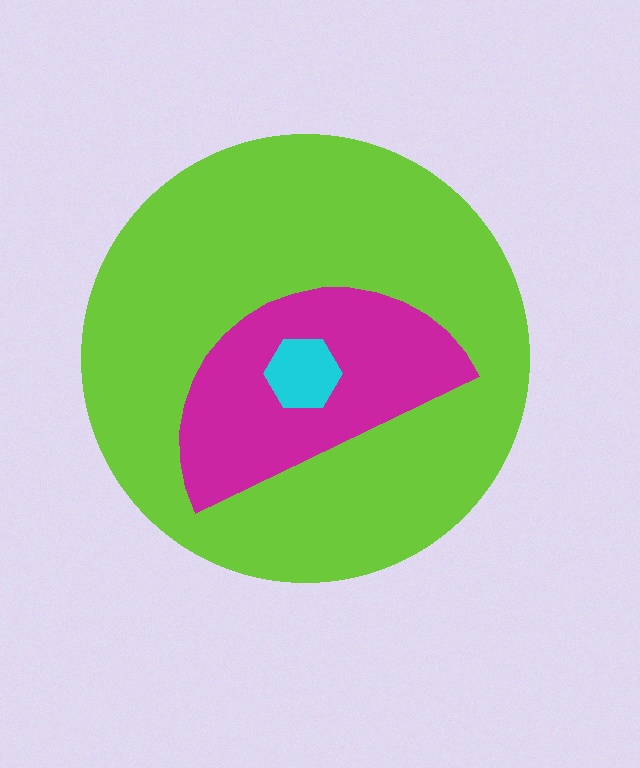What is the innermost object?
The cyan hexagon.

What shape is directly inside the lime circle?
The magenta semicircle.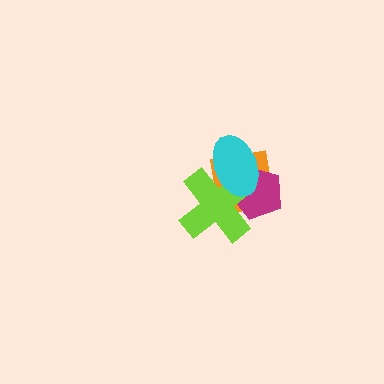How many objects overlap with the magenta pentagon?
3 objects overlap with the magenta pentagon.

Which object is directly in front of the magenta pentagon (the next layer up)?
The lime cross is directly in front of the magenta pentagon.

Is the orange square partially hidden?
Yes, it is partially covered by another shape.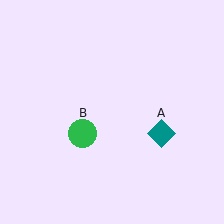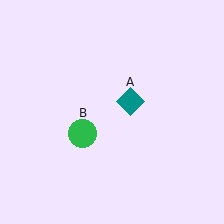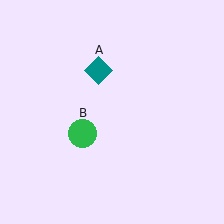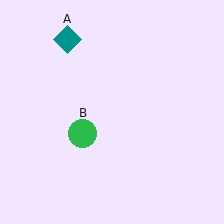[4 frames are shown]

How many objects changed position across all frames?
1 object changed position: teal diamond (object A).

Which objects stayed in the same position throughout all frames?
Green circle (object B) remained stationary.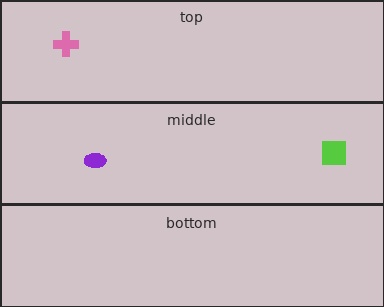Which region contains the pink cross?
The top region.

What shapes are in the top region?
The pink cross.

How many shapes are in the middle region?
2.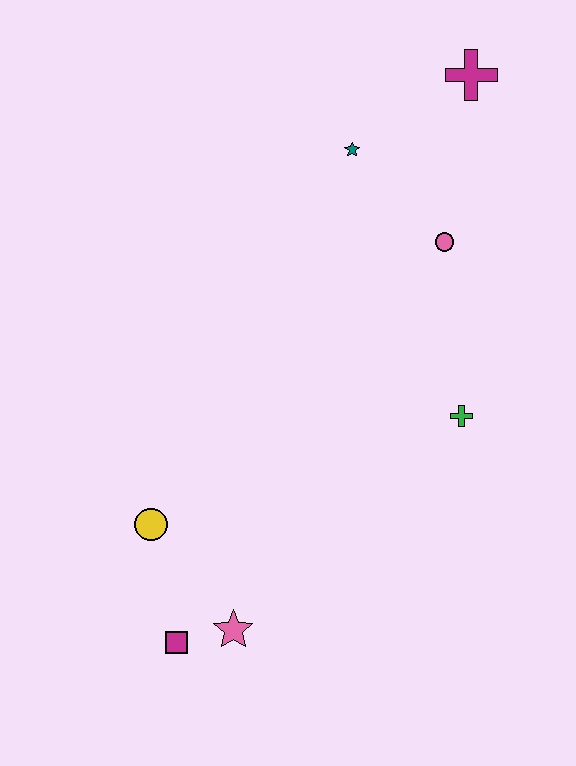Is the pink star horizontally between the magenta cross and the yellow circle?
Yes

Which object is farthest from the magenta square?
The magenta cross is farthest from the magenta square.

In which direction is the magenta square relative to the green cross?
The magenta square is to the left of the green cross.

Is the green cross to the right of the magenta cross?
No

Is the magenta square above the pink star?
No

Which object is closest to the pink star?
The magenta square is closest to the pink star.